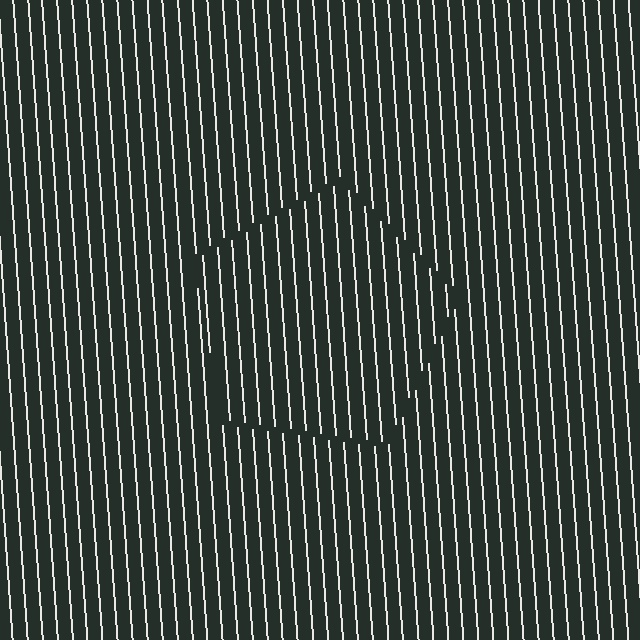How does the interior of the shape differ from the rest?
The interior of the shape contains the same grating, shifted by half a period — the contour is defined by the phase discontinuity where line-ends from the inner and outer gratings abut.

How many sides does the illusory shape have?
5 sides — the line-ends trace a pentagon.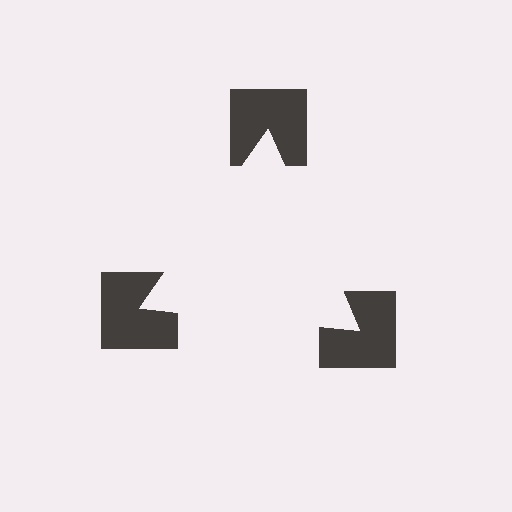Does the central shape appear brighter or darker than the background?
It typically appears slightly brighter than the background, even though no actual brightness change is drawn.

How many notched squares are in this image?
There are 3 — one at each vertex of the illusory triangle.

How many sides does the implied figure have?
3 sides.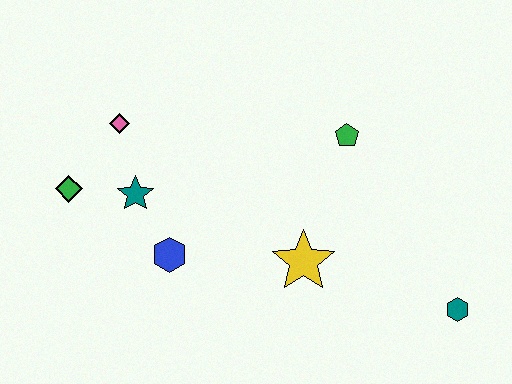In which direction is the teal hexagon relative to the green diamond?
The teal hexagon is to the right of the green diamond.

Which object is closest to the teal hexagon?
The yellow star is closest to the teal hexagon.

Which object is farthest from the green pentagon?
The green diamond is farthest from the green pentagon.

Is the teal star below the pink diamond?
Yes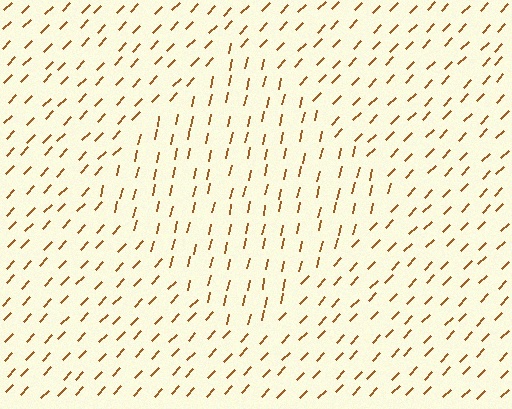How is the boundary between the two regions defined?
The boundary is defined purely by a change in line orientation (approximately 31 degrees difference). All lines are the same color and thickness.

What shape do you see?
I see a diamond.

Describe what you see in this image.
The image is filled with small brown line segments. A diamond region in the image has lines oriented differently from the surrounding lines, creating a visible texture boundary.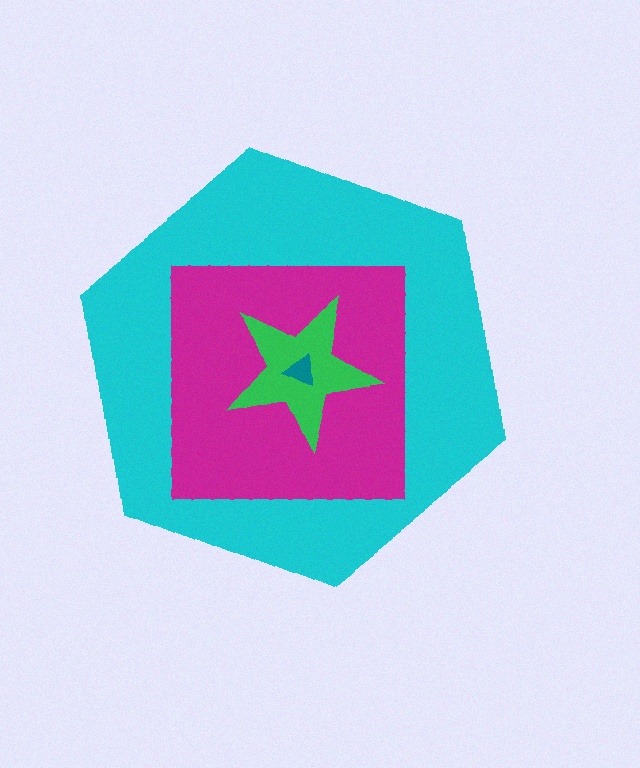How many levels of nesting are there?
4.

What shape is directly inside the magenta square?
The green star.